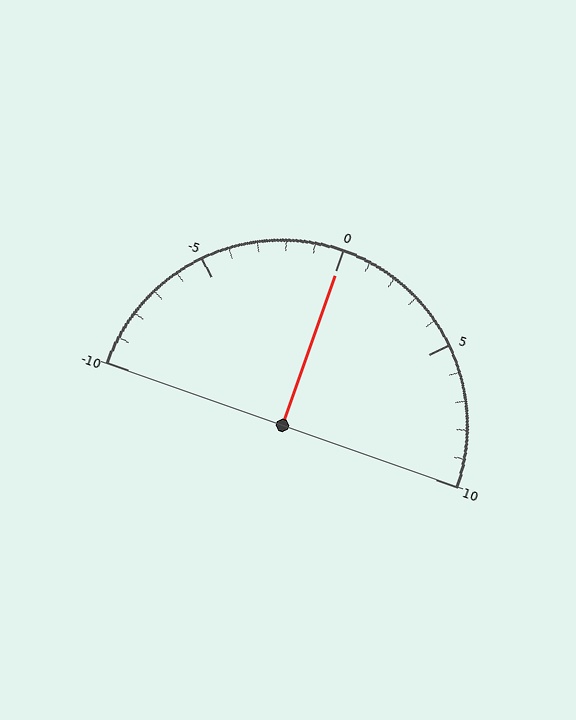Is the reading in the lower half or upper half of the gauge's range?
The reading is in the upper half of the range (-10 to 10).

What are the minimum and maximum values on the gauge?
The gauge ranges from -10 to 10.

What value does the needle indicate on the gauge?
The needle indicates approximately 0.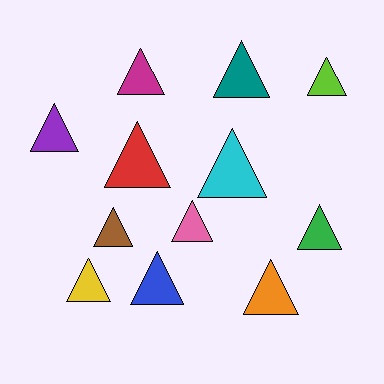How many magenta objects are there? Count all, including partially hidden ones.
There is 1 magenta object.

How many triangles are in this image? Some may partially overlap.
There are 12 triangles.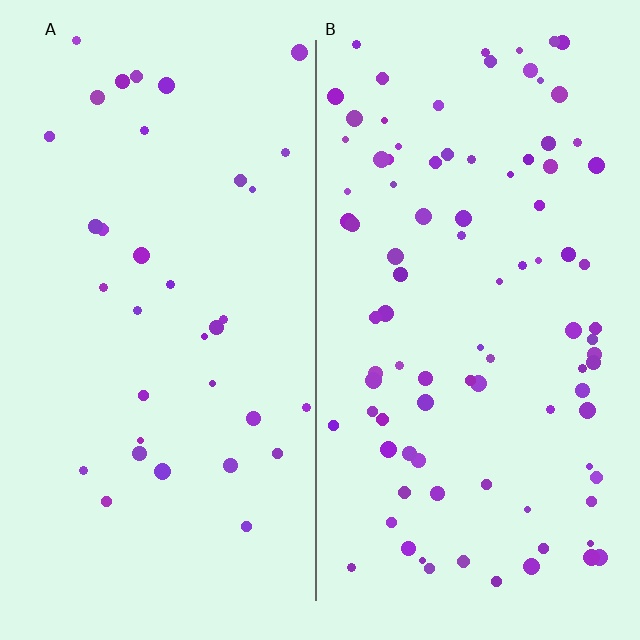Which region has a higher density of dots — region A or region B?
B (the right).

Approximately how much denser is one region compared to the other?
Approximately 2.6× — region B over region A.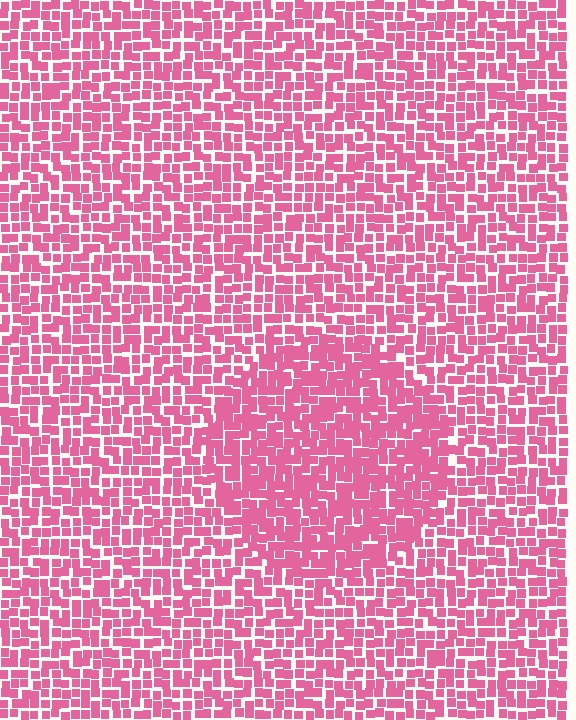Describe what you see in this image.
The image contains small pink elements arranged at two different densities. A circle-shaped region is visible where the elements are more densely packed than the surrounding area.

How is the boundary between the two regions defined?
The boundary is defined by a change in element density (approximately 1.4x ratio). All elements are the same color, size, and shape.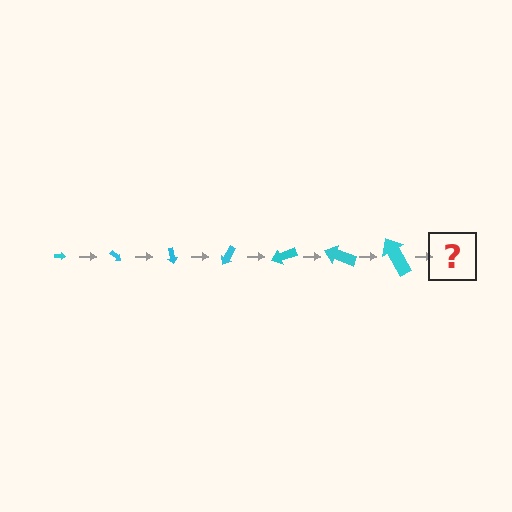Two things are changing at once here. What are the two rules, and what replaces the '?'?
The two rules are that the arrow grows larger each step and it rotates 40 degrees each step. The '?' should be an arrow, larger than the previous one and rotated 280 degrees from the start.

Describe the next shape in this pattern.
It should be an arrow, larger than the previous one and rotated 280 degrees from the start.